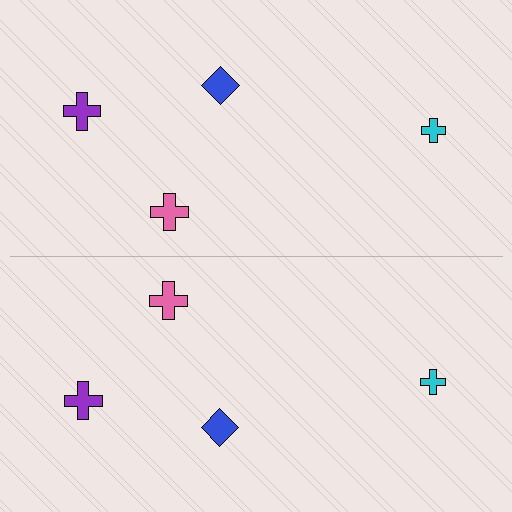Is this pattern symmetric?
Yes, this pattern has bilateral (reflection) symmetry.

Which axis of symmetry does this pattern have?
The pattern has a horizontal axis of symmetry running through the center of the image.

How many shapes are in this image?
There are 8 shapes in this image.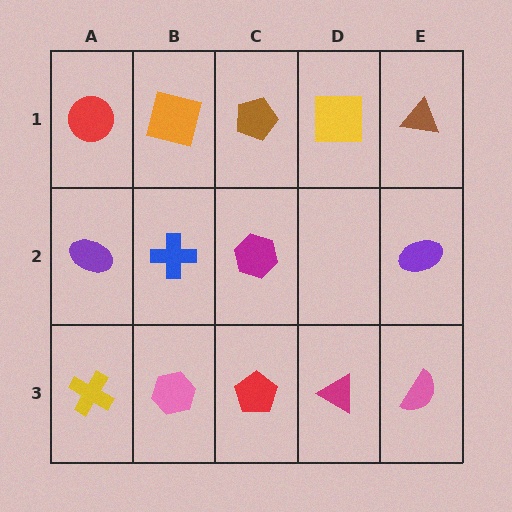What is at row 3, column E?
A pink semicircle.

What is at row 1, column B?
An orange square.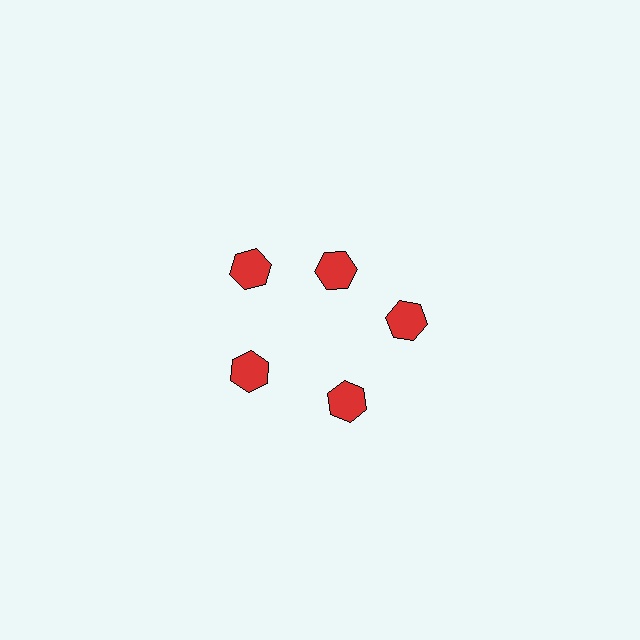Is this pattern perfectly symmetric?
No. The 5 red hexagons are arranged in a ring, but one element near the 1 o'clock position is pulled inward toward the center, breaking the 5-fold rotational symmetry.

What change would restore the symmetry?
The symmetry would be restored by moving it outward, back onto the ring so that all 5 hexagons sit at equal angles and equal distance from the center.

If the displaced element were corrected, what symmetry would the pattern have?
It would have 5-fold rotational symmetry — the pattern would map onto itself every 72 degrees.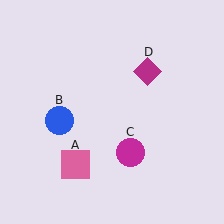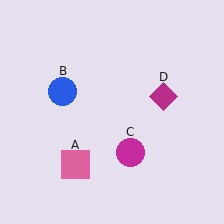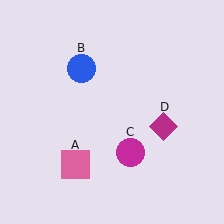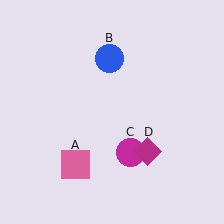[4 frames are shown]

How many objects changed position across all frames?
2 objects changed position: blue circle (object B), magenta diamond (object D).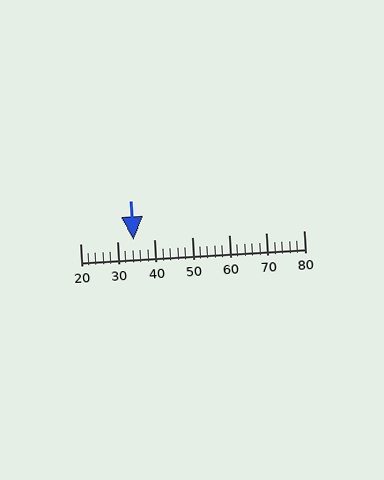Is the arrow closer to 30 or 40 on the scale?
The arrow is closer to 30.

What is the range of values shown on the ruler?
The ruler shows values from 20 to 80.